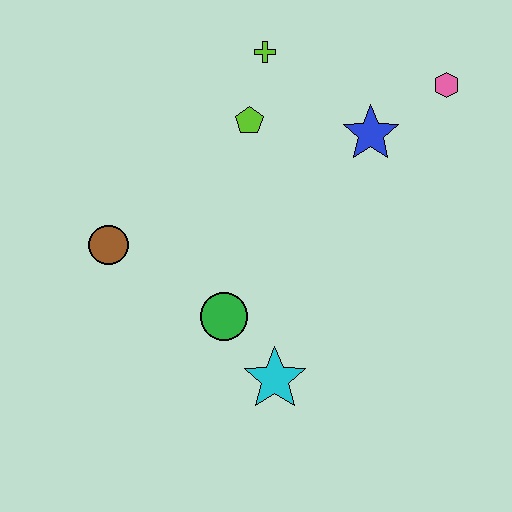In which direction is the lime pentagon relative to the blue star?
The lime pentagon is to the left of the blue star.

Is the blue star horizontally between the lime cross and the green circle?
No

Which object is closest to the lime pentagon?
The lime cross is closest to the lime pentagon.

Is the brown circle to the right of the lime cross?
No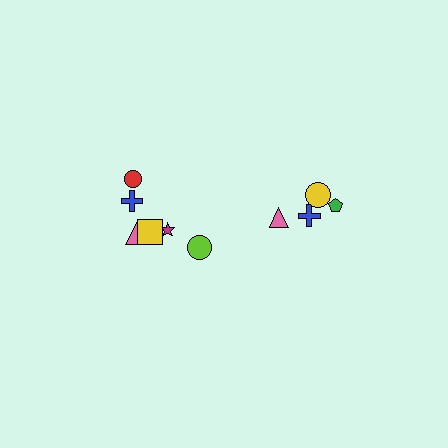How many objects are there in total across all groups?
There are 10 objects.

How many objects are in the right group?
There are 4 objects.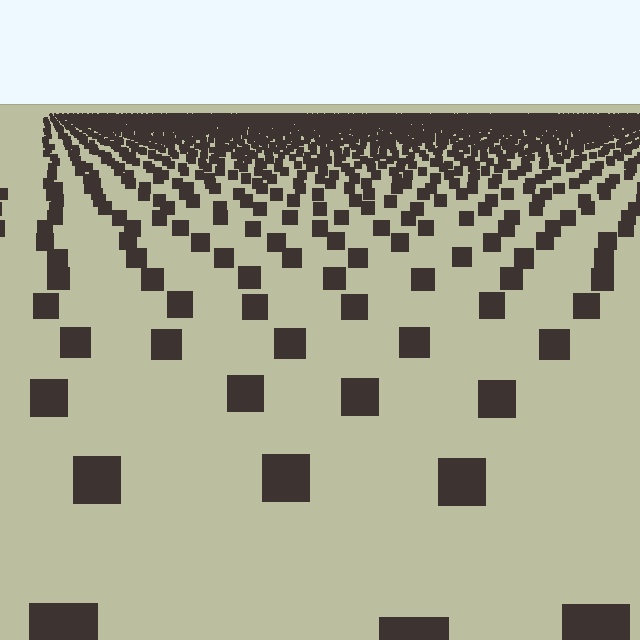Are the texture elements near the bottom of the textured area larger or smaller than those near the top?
Larger. Near the bottom, elements are closer to the viewer and appear at a bigger on-screen size.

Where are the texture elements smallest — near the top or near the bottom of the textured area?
Near the top.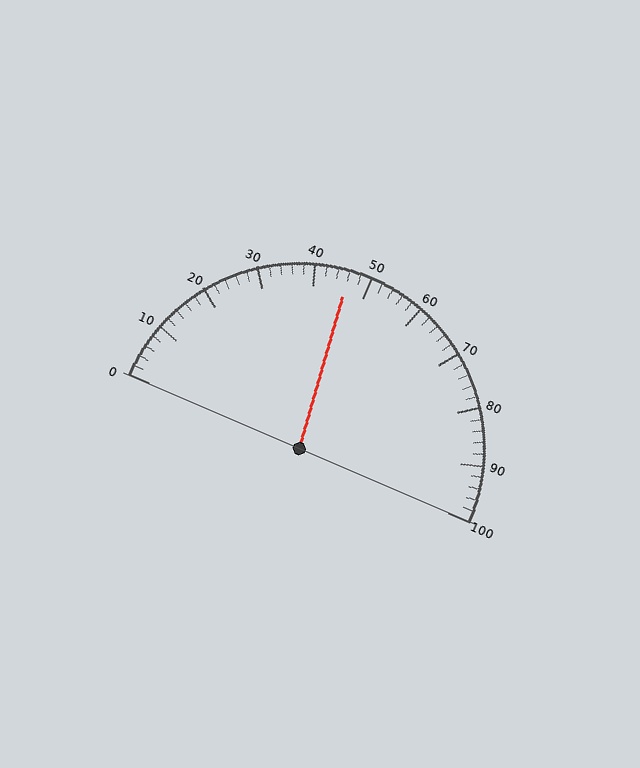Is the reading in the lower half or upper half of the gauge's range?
The reading is in the lower half of the range (0 to 100).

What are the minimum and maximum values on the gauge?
The gauge ranges from 0 to 100.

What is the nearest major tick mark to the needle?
The nearest major tick mark is 50.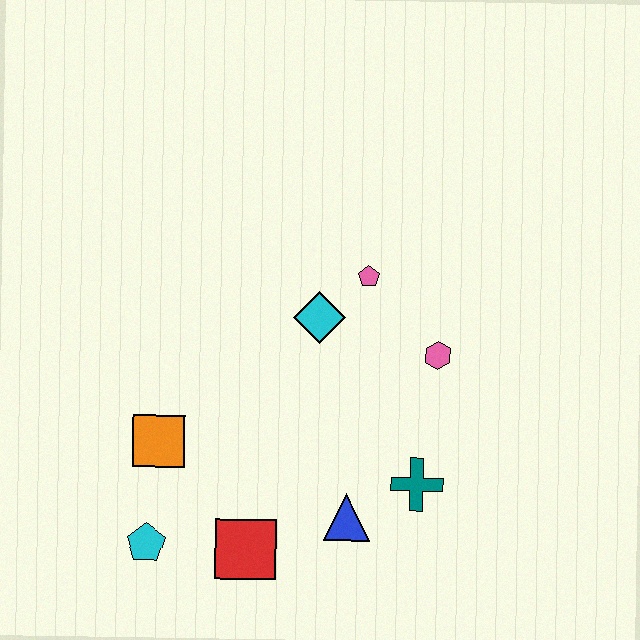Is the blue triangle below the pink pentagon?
Yes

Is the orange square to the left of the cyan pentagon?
No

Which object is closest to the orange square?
The cyan pentagon is closest to the orange square.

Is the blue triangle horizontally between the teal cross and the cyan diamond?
Yes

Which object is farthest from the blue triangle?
The pink pentagon is farthest from the blue triangle.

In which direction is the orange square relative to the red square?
The orange square is above the red square.